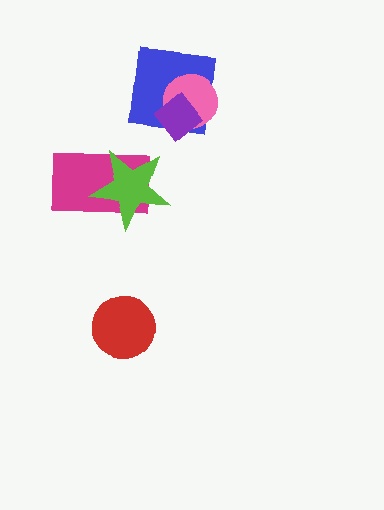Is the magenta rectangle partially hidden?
Yes, it is partially covered by another shape.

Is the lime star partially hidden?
No, no other shape covers it.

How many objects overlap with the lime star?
1 object overlaps with the lime star.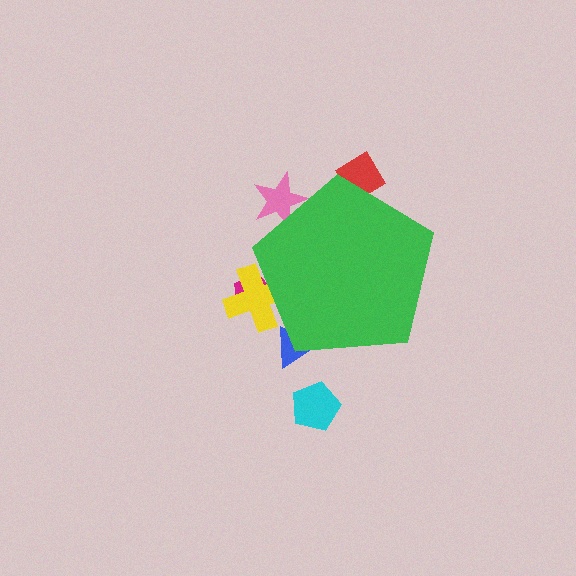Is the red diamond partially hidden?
Yes, the red diamond is partially hidden behind the green pentagon.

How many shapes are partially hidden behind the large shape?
5 shapes are partially hidden.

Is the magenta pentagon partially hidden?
Yes, the magenta pentagon is partially hidden behind the green pentagon.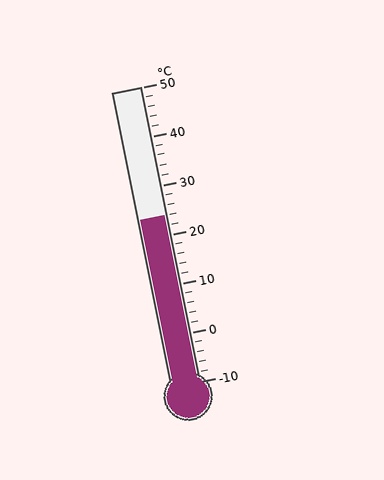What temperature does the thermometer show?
The thermometer shows approximately 24°C.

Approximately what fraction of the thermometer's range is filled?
The thermometer is filled to approximately 55% of its range.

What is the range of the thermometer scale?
The thermometer scale ranges from -10°C to 50°C.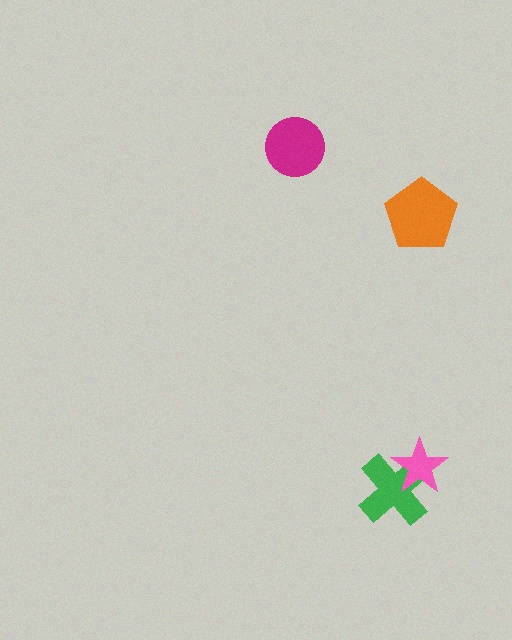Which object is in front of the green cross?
The pink star is in front of the green cross.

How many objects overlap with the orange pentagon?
0 objects overlap with the orange pentagon.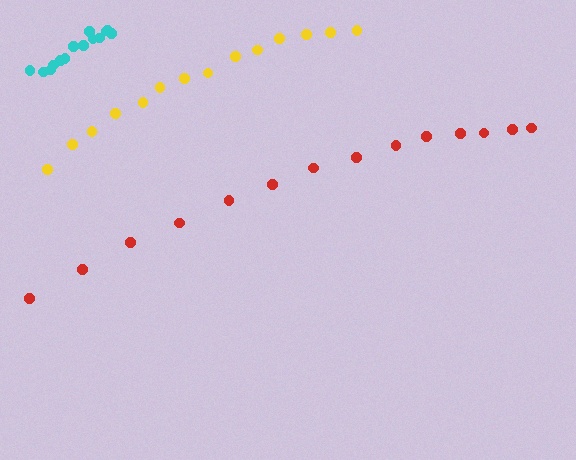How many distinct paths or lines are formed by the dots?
There are 3 distinct paths.